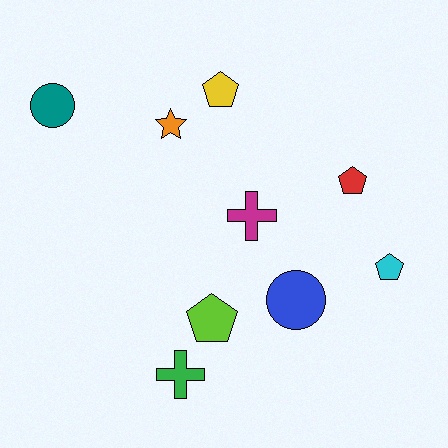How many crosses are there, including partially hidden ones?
There are 2 crosses.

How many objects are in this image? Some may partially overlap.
There are 9 objects.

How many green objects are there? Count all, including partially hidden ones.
There is 1 green object.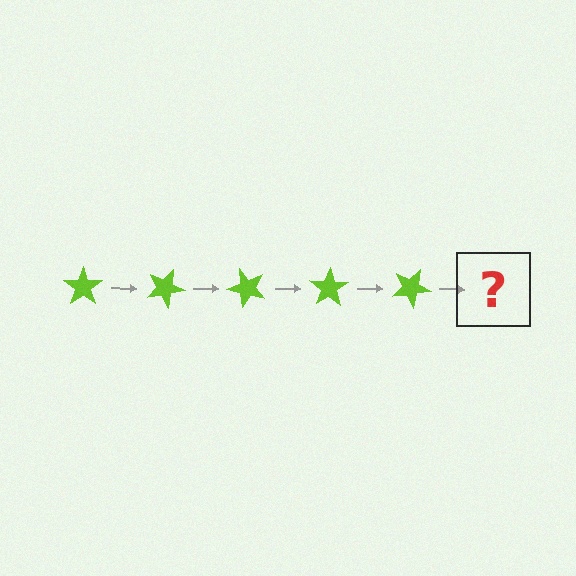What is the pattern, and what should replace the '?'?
The pattern is that the star rotates 25 degrees each step. The '?' should be a lime star rotated 125 degrees.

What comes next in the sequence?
The next element should be a lime star rotated 125 degrees.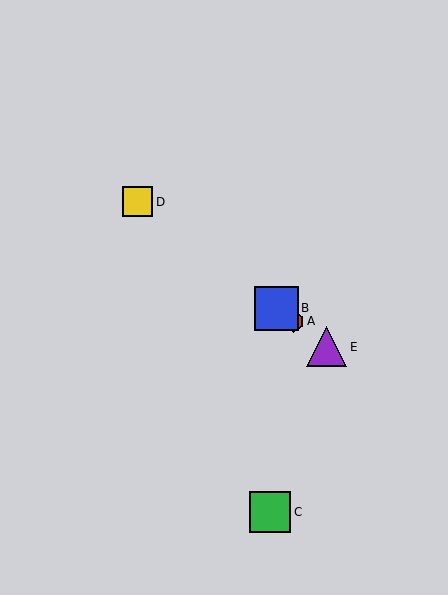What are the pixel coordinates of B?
Object B is at (277, 308).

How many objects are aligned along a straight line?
4 objects (A, B, D, E) are aligned along a straight line.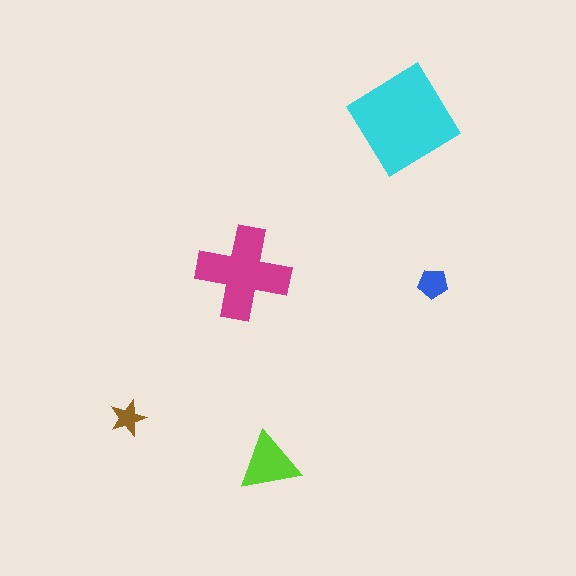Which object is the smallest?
The brown star.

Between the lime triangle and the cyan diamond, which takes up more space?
The cyan diamond.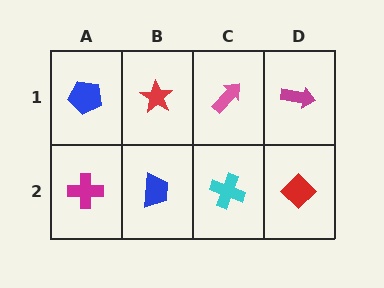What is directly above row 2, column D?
A magenta arrow.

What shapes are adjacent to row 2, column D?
A magenta arrow (row 1, column D), a cyan cross (row 2, column C).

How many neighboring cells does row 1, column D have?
2.